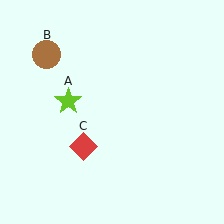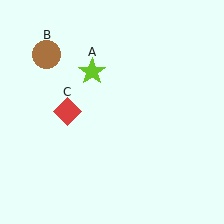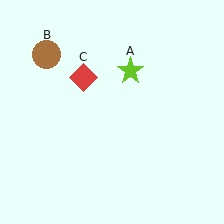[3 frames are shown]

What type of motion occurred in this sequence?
The lime star (object A), red diamond (object C) rotated clockwise around the center of the scene.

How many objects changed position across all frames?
2 objects changed position: lime star (object A), red diamond (object C).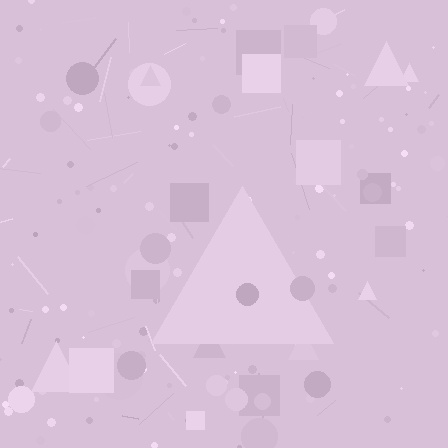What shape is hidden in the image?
A triangle is hidden in the image.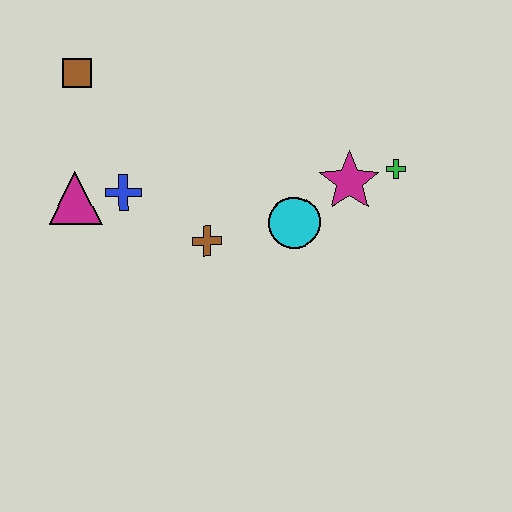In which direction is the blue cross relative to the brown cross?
The blue cross is to the left of the brown cross.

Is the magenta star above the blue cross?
Yes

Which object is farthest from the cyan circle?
The brown square is farthest from the cyan circle.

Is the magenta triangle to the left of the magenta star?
Yes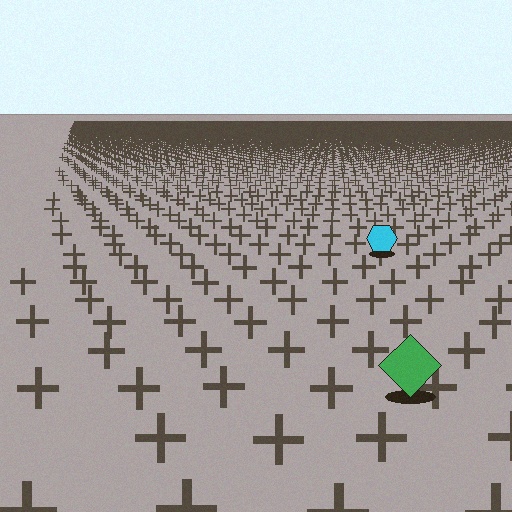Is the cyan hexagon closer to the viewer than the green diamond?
No. The green diamond is closer — you can tell from the texture gradient: the ground texture is coarser near it.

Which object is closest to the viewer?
The green diamond is closest. The texture marks near it are larger and more spread out.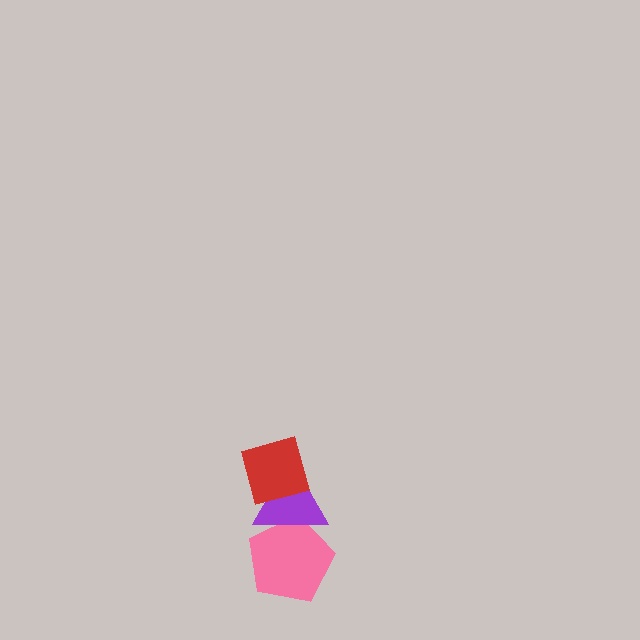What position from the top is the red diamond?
The red diamond is 1st from the top.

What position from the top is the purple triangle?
The purple triangle is 2nd from the top.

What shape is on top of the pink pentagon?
The purple triangle is on top of the pink pentagon.